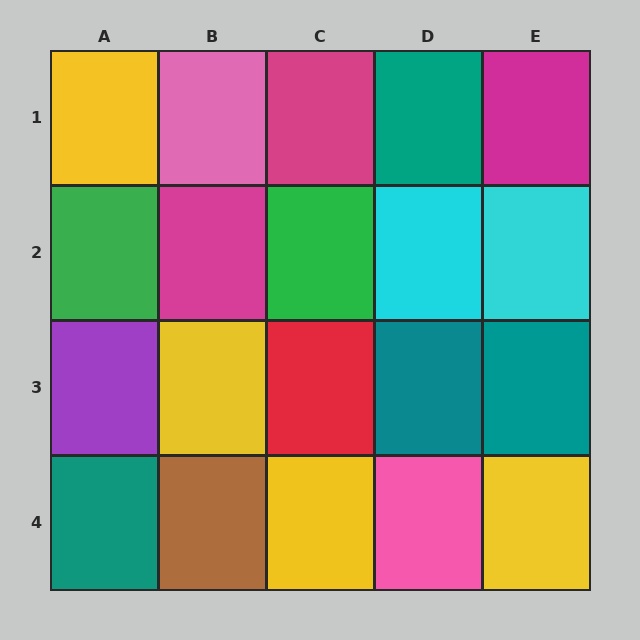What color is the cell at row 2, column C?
Green.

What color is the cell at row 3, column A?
Purple.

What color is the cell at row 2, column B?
Magenta.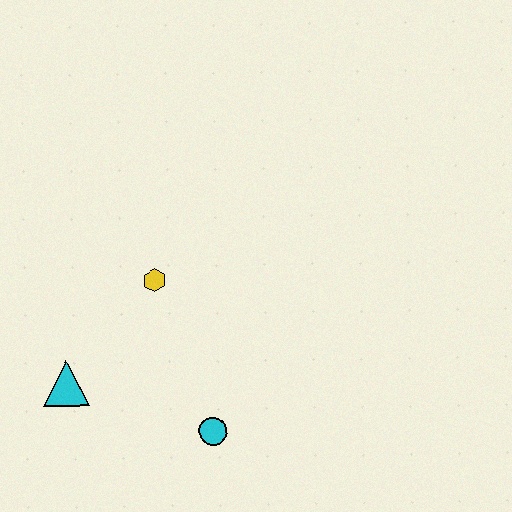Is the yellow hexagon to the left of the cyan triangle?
No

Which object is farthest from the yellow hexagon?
The cyan circle is farthest from the yellow hexagon.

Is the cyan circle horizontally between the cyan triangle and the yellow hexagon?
No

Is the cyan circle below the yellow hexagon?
Yes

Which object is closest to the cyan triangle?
The yellow hexagon is closest to the cyan triangle.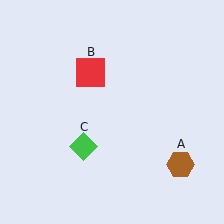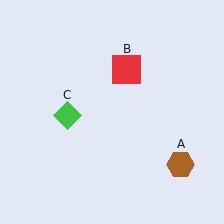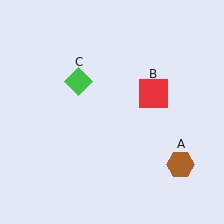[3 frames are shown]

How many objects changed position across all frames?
2 objects changed position: red square (object B), green diamond (object C).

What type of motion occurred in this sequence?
The red square (object B), green diamond (object C) rotated clockwise around the center of the scene.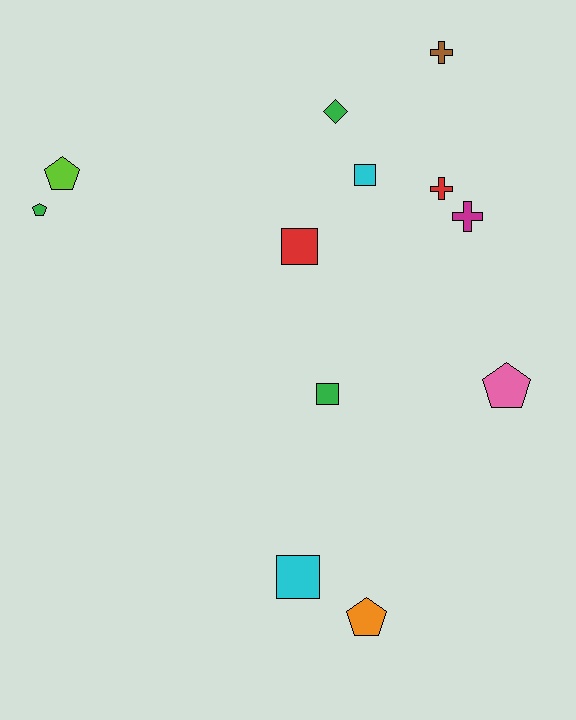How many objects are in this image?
There are 12 objects.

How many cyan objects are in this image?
There are 2 cyan objects.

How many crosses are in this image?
There are 3 crosses.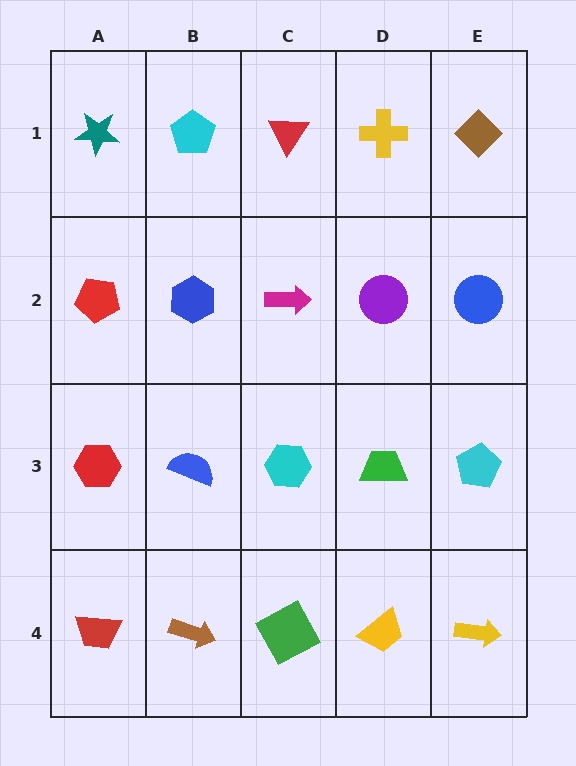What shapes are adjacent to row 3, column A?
A red pentagon (row 2, column A), a red trapezoid (row 4, column A), a blue semicircle (row 3, column B).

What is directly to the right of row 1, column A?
A cyan pentagon.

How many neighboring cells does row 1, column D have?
3.